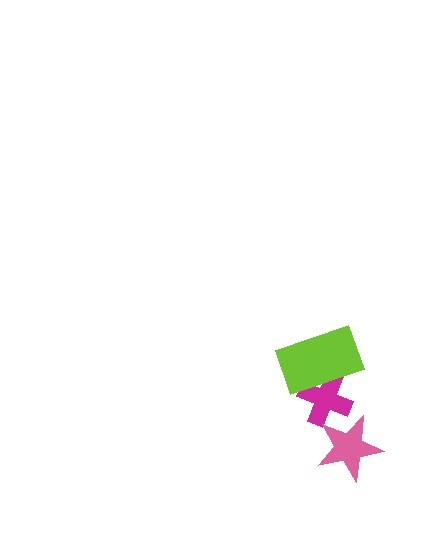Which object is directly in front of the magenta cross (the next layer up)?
The lime rectangle is directly in front of the magenta cross.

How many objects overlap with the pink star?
1 object overlaps with the pink star.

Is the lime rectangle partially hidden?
No, no other shape covers it.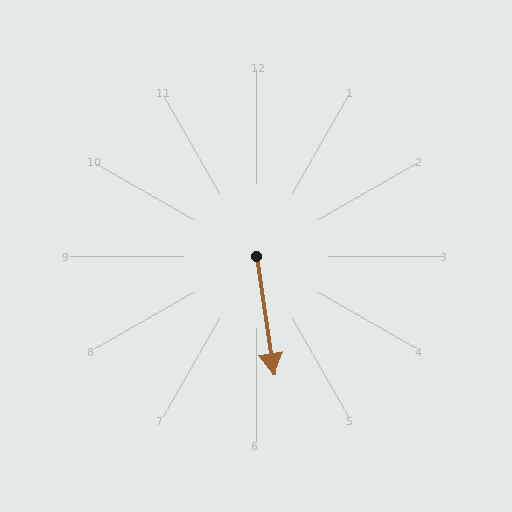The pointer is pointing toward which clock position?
Roughly 6 o'clock.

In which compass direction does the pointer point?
South.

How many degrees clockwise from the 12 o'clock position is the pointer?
Approximately 172 degrees.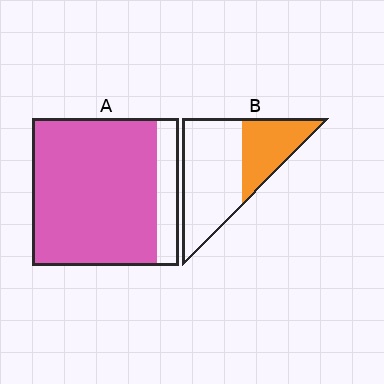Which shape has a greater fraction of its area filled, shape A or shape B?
Shape A.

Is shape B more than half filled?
No.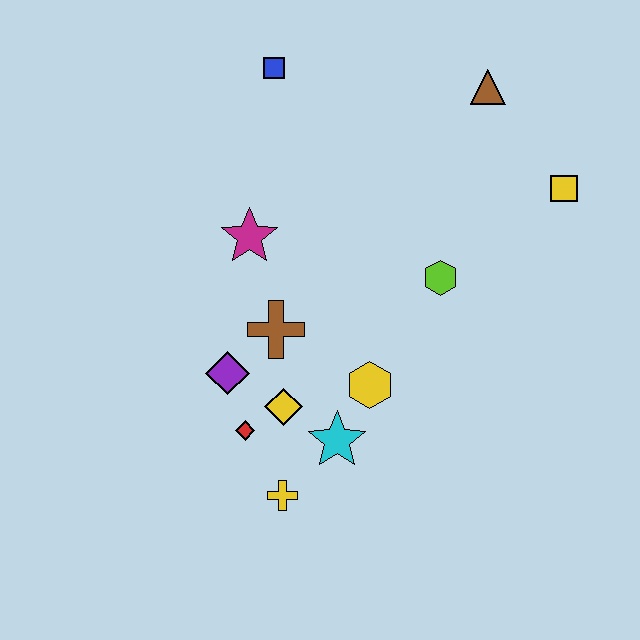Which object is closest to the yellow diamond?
The red diamond is closest to the yellow diamond.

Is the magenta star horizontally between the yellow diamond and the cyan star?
No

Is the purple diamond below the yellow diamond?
No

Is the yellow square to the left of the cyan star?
No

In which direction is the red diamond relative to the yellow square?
The red diamond is to the left of the yellow square.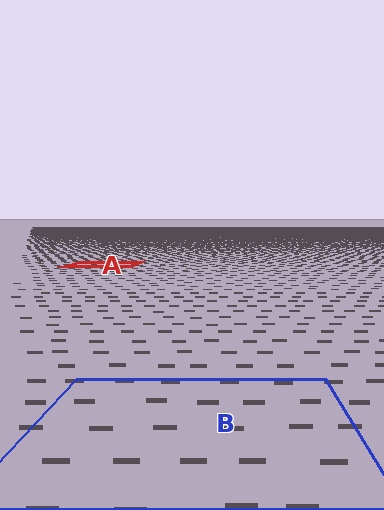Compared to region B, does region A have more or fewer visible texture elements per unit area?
Region A has more texture elements per unit area — they are packed more densely because it is farther away.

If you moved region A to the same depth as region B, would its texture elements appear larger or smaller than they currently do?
They would appear larger. At a closer depth, the same texture elements are projected at a bigger on-screen size.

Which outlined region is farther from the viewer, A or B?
Region A is farther from the viewer — the texture elements inside it appear smaller and more densely packed.